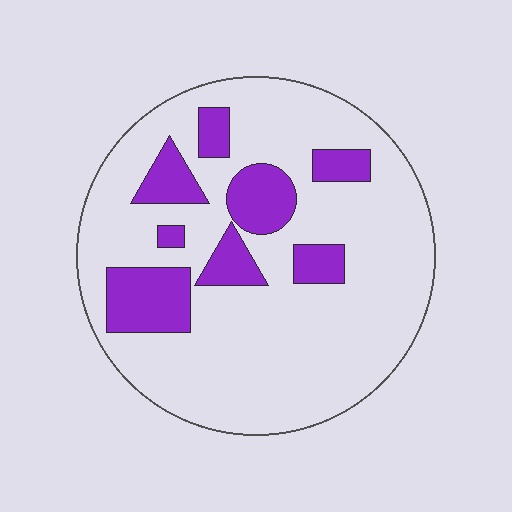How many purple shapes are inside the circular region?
8.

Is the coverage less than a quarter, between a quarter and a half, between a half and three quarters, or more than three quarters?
Less than a quarter.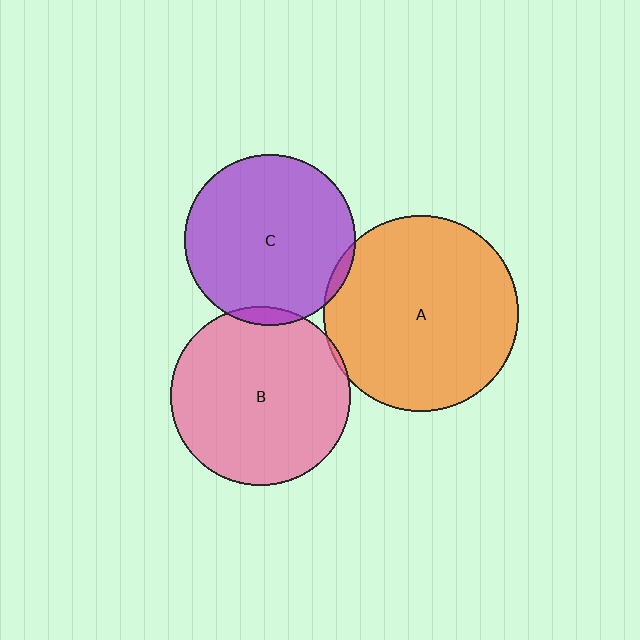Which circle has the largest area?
Circle A (orange).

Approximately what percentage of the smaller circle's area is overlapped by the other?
Approximately 5%.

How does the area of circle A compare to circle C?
Approximately 1.3 times.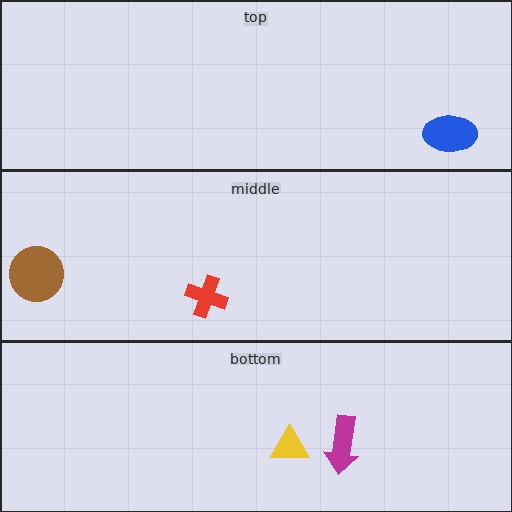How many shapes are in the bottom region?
2.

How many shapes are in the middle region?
2.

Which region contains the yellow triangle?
The bottom region.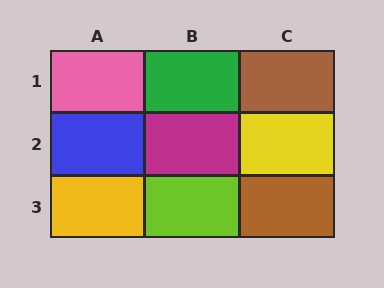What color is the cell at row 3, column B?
Lime.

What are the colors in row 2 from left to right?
Blue, magenta, yellow.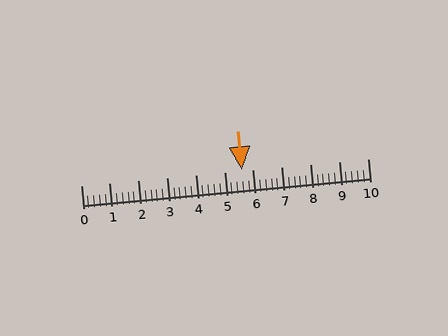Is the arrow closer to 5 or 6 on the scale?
The arrow is closer to 6.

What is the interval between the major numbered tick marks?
The major tick marks are spaced 1 units apart.